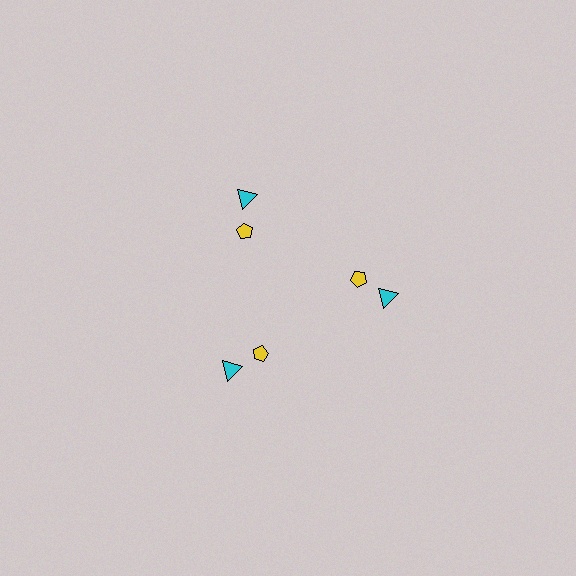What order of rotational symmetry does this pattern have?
This pattern has 3-fold rotational symmetry.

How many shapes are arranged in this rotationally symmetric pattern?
There are 6 shapes, arranged in 3 groups of 2.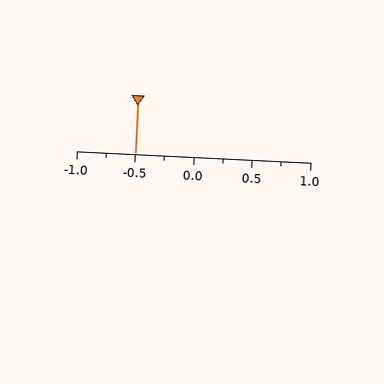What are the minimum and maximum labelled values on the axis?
The axis runs from -1.0 to 1.0.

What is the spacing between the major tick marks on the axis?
The major ticks are spaced 0.5 apart.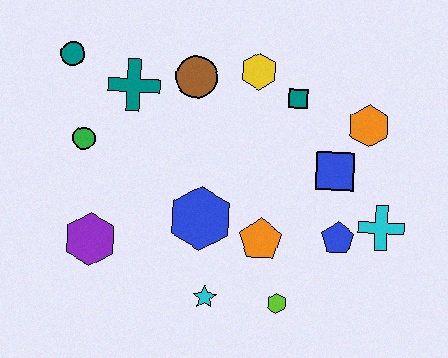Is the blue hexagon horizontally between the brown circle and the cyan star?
Yes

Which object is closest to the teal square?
The yellow hexagon is closest to the teal square.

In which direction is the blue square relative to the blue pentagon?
The blue square is above the blue pentagon.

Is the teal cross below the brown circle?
Yes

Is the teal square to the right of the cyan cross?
No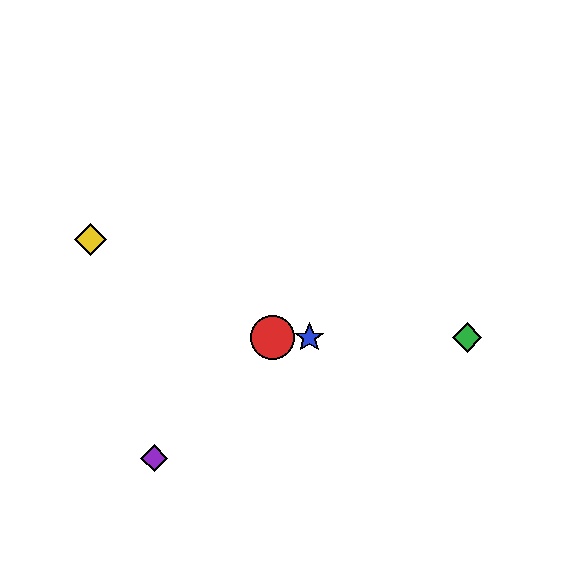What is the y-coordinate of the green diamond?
The green diamond is at y≈338.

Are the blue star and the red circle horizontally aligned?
Yes, both are at y≈338.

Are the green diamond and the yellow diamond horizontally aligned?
No, the green diamond is at y≈338 and the yellow diamond is at y≈240.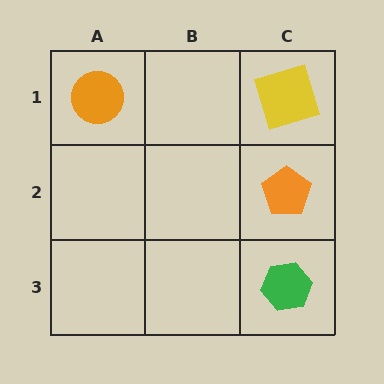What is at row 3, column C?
A green hexagon.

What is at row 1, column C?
A yellow square.